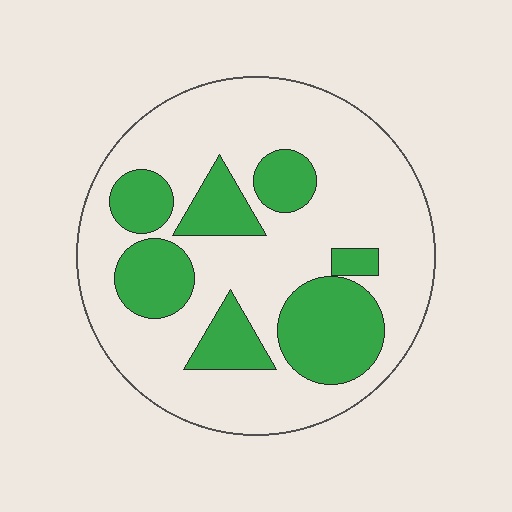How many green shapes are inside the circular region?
7.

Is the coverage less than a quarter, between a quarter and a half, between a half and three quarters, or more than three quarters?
Between a quarter and a half.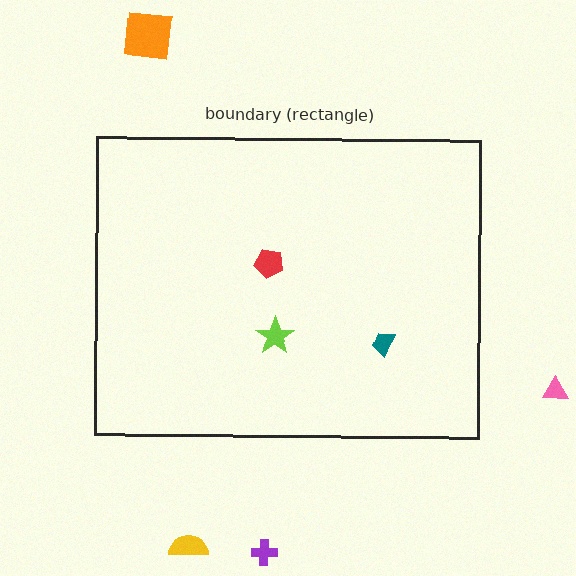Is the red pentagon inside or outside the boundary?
Inside.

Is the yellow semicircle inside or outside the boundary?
Outside.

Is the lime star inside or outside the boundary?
Inside.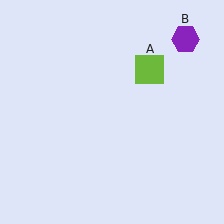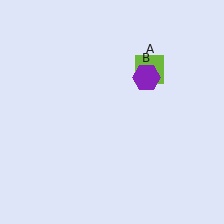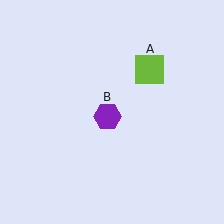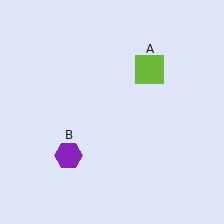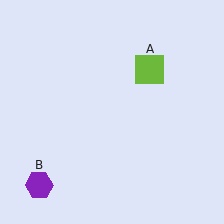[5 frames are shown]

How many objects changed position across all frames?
1 object changed position: purple hexagon (object B).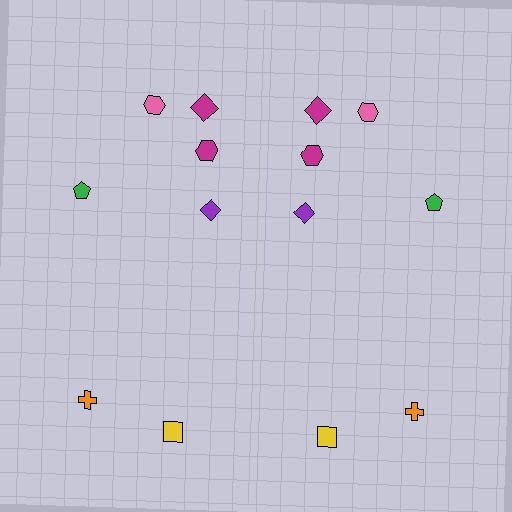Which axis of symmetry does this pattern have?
The pattern has a vertical axis of symmetry running through the center of the image.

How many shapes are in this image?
There are 14 shapes in this image.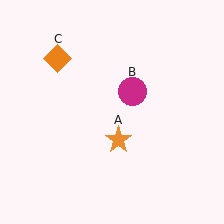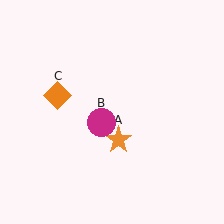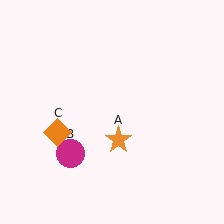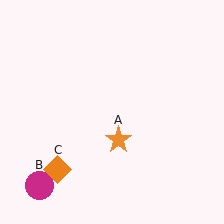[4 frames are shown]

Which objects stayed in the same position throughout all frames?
Orange star (object A) remained stationary.